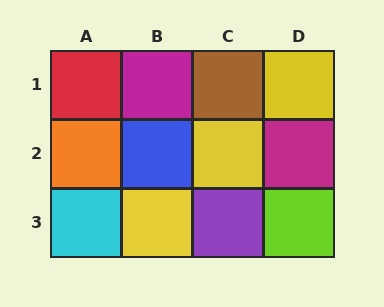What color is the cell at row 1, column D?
Yellow.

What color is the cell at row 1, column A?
Red.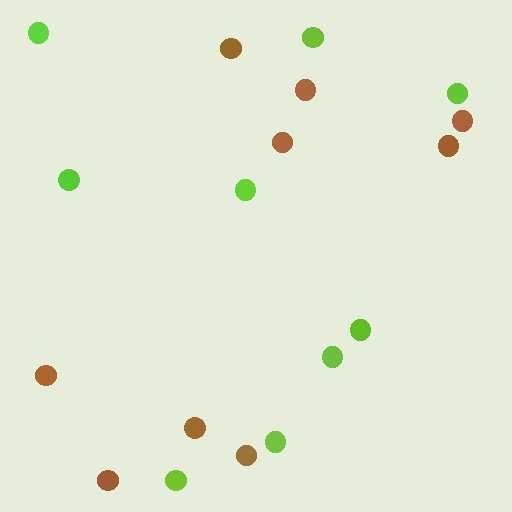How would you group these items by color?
There are 2 groups: one group of brown circles (9) and one group of lime circles (9).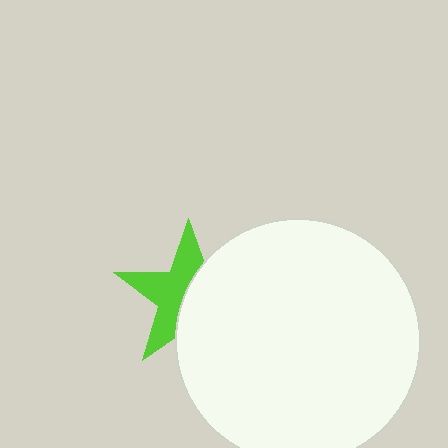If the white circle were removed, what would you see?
You would see the complete lime star.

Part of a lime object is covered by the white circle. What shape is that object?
It is a star.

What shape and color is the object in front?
The object in front is a white circle.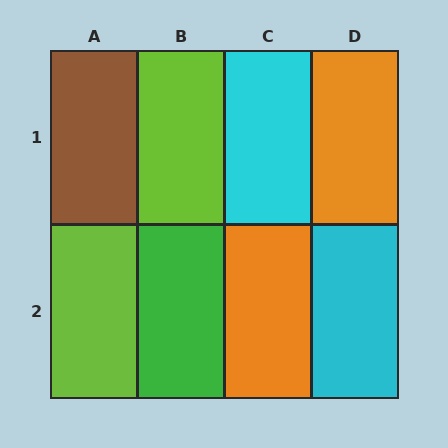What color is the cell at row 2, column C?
Orange.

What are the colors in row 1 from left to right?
Brown, lime, cyan, orange.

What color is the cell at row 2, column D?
Cyan.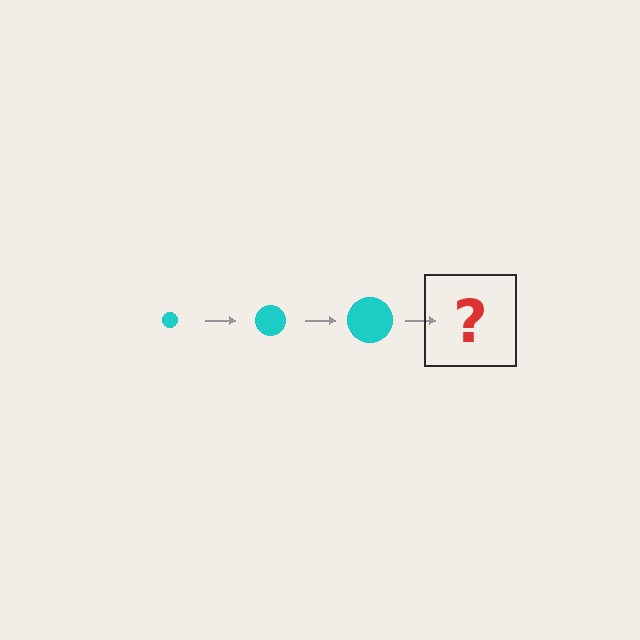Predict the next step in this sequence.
The next step is a cyan circle, larger than the previous one.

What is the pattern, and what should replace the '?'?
The pattern is that the circle gets progressively larger each step. The '?' should be a cyan circle, larger than the previous one.